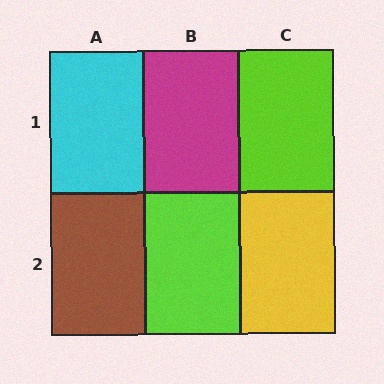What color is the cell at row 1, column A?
Cyan.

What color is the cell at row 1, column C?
Lime.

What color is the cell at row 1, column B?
Magenta.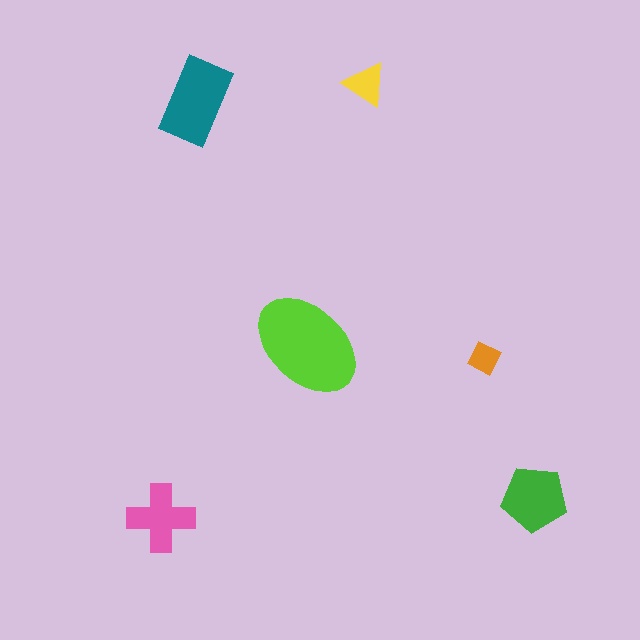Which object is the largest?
The lime ellipse.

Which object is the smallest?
The orange diamond.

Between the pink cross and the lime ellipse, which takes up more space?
The lime ellipse.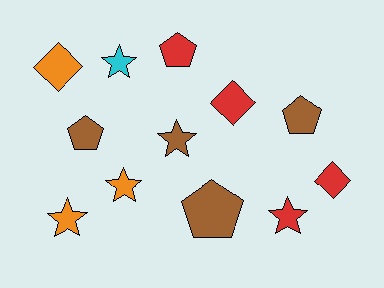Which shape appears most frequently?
Star, with 5 objects.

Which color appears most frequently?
Brown, with 4 objects.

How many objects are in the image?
There are 12 objects.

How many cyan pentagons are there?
There are no cyan pentagons.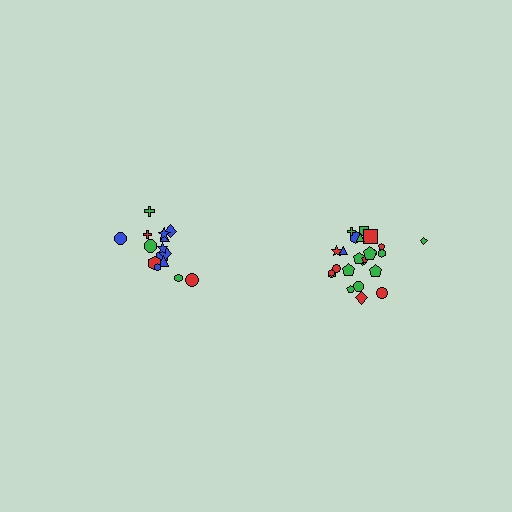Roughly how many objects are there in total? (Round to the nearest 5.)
Roughly 40 objects in total.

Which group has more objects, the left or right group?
The right group.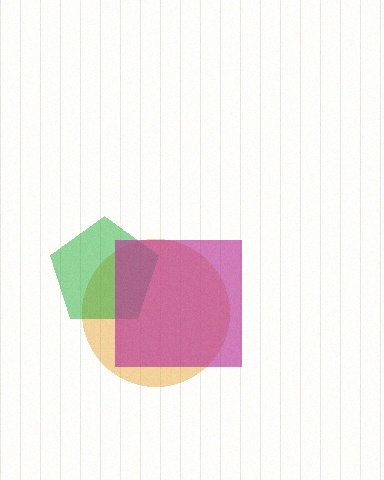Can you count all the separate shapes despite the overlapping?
Yes, there are 3 separate shapes.